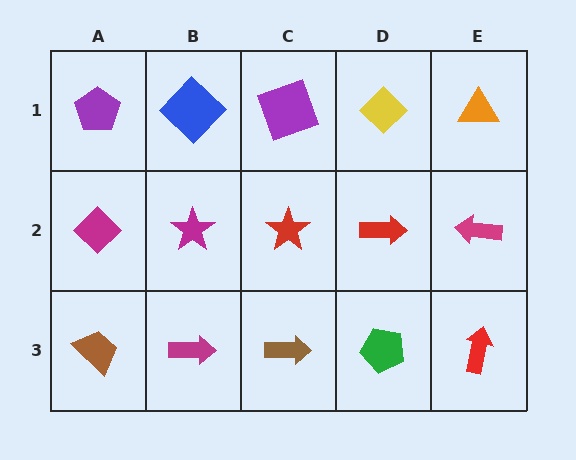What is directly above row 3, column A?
A magenta diamond.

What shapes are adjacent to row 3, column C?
A red star (row 2, column C), a magenta arrow (row 3, column B), a green pentagon (row 3, column D).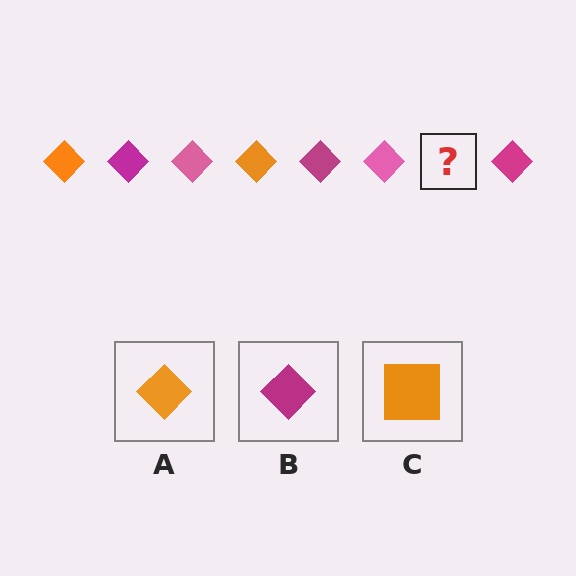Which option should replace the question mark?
Option A.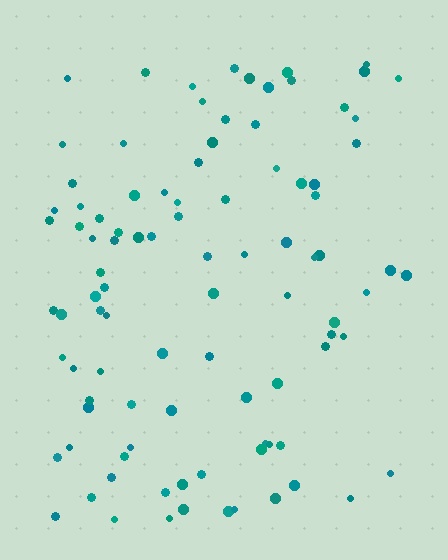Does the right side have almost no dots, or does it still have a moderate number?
Still a moderate number, just noticeably fewer than the left.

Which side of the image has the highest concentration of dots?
The left.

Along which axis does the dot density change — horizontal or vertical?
Horizontal.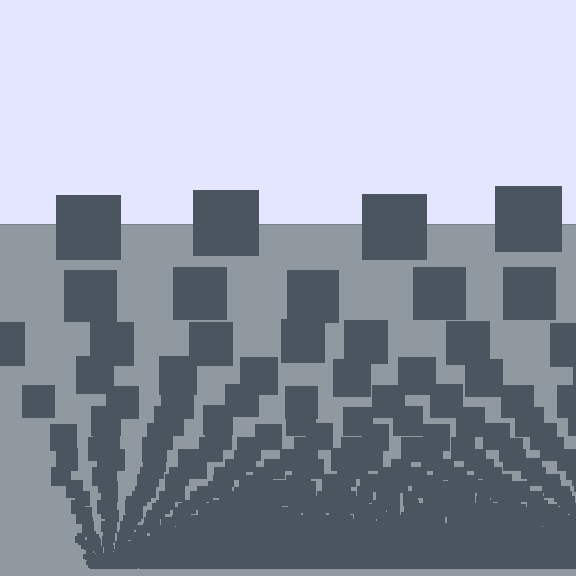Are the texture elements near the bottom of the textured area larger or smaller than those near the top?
Smaller. The gradient is inverted — elements near the bottom are smaller and denser.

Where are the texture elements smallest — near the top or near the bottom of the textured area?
Near the bottom.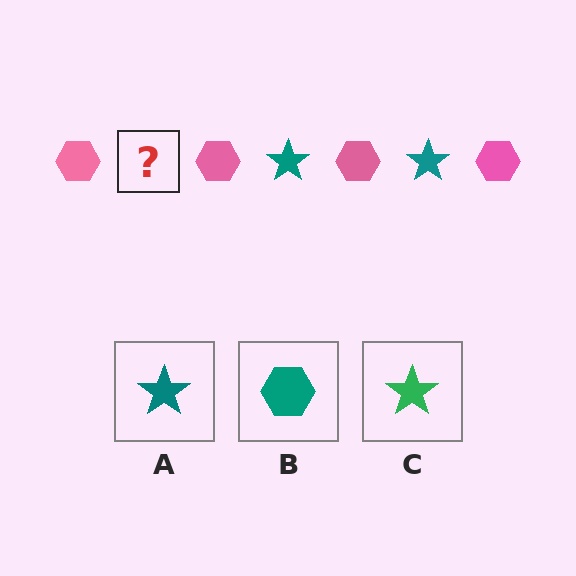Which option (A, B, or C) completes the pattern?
A.